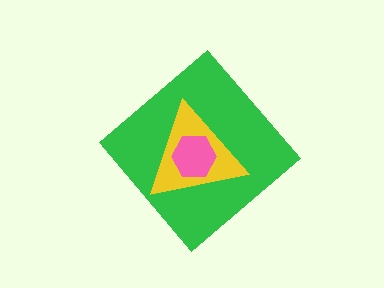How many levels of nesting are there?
3.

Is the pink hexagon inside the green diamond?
Yes.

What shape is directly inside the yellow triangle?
The pink hexagon.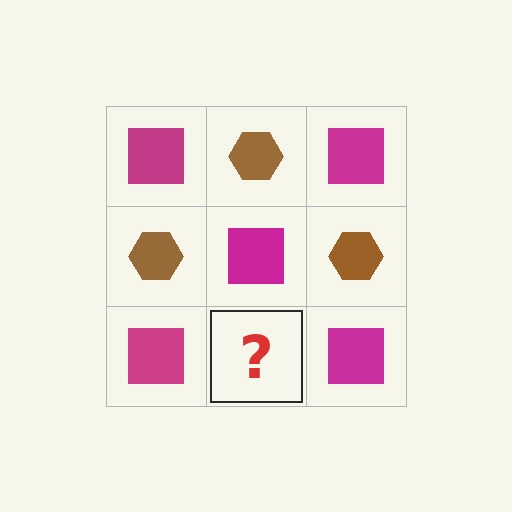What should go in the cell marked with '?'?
The missing cell should contain a brown hexagon.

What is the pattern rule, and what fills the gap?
The rule is that it alternates magenta square and brown hexagon in a checkerboard pattern. The gap should be filled with a brown hexagon.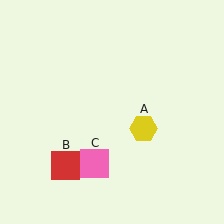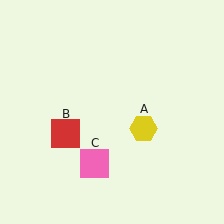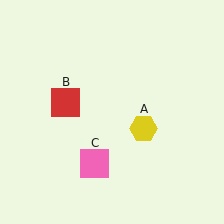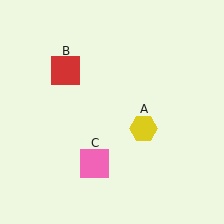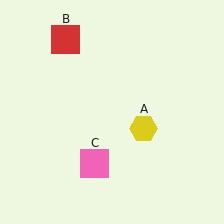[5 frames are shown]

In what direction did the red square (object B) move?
The red square (object B) moved up.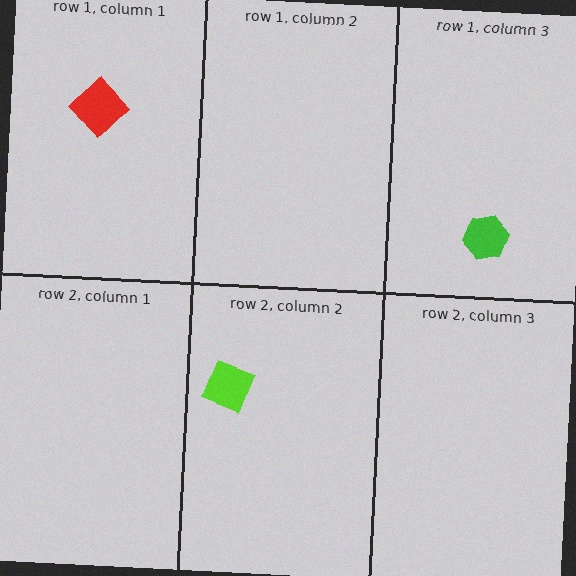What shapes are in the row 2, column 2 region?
The lime square.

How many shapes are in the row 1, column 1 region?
1.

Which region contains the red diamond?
The row 1, column 1 region.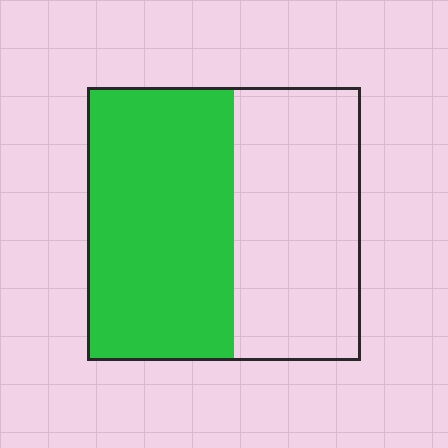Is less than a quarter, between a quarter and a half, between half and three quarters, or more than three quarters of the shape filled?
Between half and three quarters.